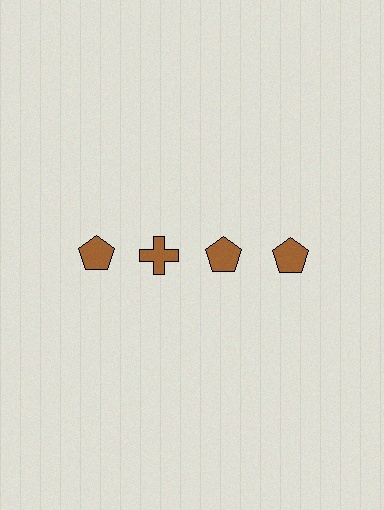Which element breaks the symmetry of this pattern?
The brown cross in the top row, second from left column breaks the symmetry. All other shapes are brown pentagons.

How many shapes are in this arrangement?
There are 4 shapes arranged in a grid pattern.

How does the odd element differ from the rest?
It has a different shape: cross instead of pentagon.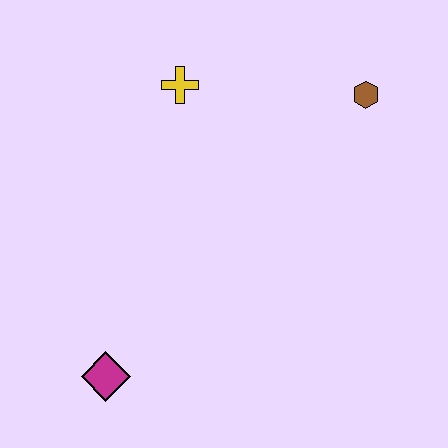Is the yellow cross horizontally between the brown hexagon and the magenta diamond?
Yes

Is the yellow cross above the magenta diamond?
Yes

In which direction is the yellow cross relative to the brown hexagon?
The yellow cross is to the left of the brown hexagon.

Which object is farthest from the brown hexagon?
The magenta diamond is farthest from the brown hexagon.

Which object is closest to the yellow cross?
The brown hexagon is closest to the yellow cross.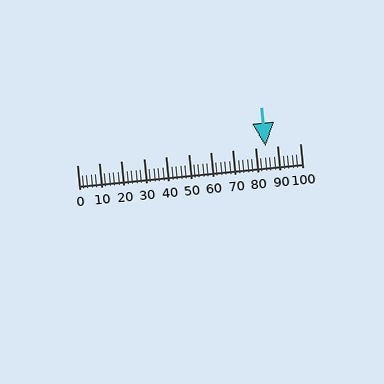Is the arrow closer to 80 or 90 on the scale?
The arrow is closer to 80.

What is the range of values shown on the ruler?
The ruler shows values from 0 to 100.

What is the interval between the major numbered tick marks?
The major tick marks are spaced 10 units apart.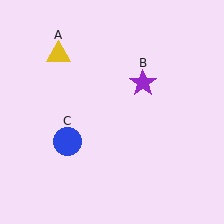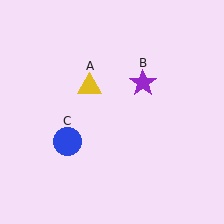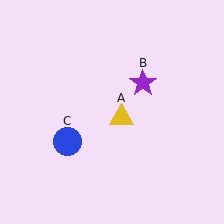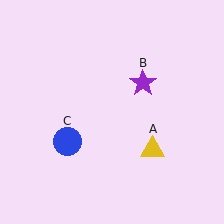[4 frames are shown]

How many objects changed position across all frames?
1 object changed position: yellow triangle (object A).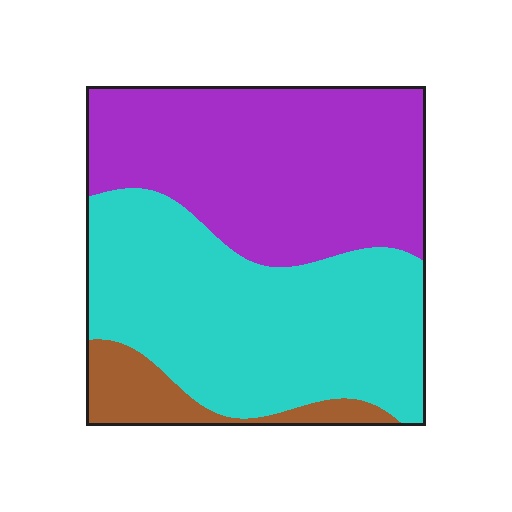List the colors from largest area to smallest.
From largest to smallest: cyan, purple, brown.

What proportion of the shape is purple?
Purple covers roughly 45% of the shape.